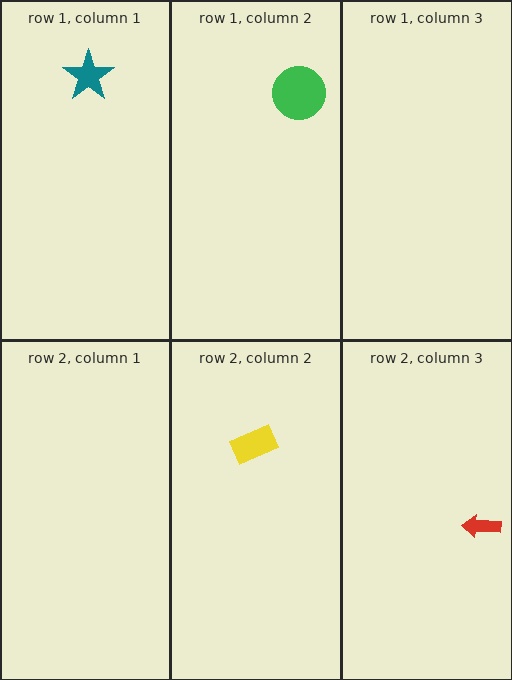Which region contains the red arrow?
The row 2, column 3 region.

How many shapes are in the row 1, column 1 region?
1.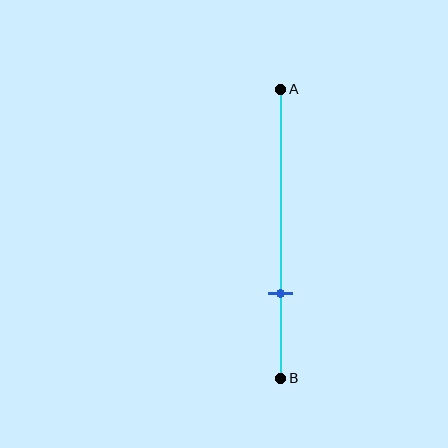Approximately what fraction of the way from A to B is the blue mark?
The blue mark is approximately 70% of the way from A to B.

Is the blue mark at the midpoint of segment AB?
No, the mark is at about 70% from A, not at the 50% midpoint.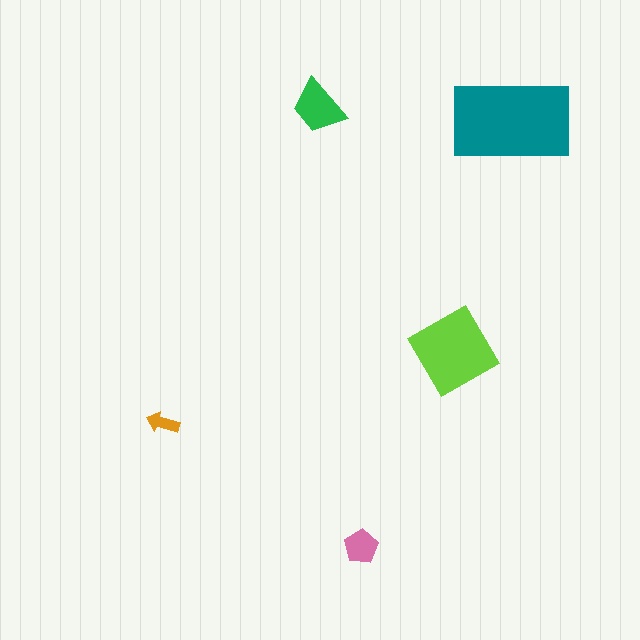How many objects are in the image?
There are 5 objects in the image.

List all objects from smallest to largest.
The orange arrow, the pink pentagon, the green trapezoid, the lime diamond, the teal rectangle.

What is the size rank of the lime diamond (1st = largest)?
2nd.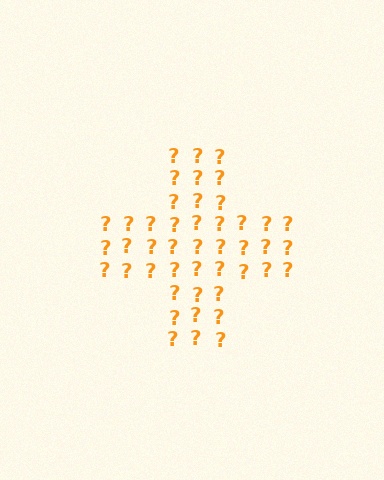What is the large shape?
The large shape is a cross.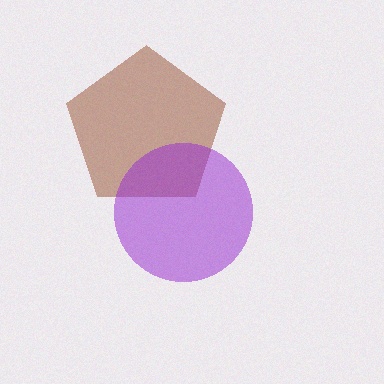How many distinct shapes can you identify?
There are 2 distinct shapes: a brown pentagon, a purple circle.